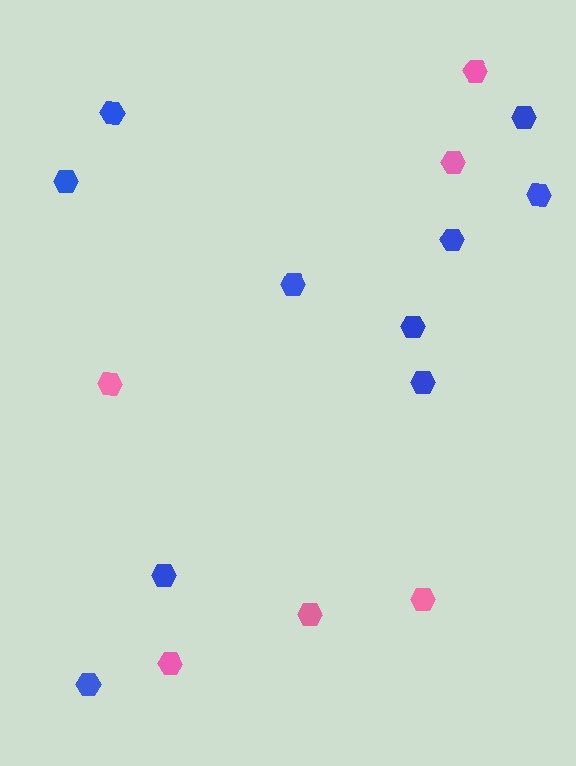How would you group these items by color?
There are 2 groups: one group of blue hexagons (10) and one group of pink hexagons (6).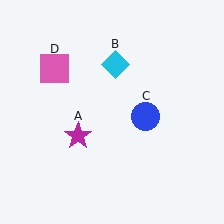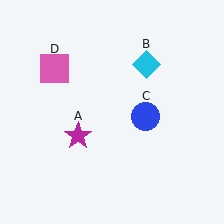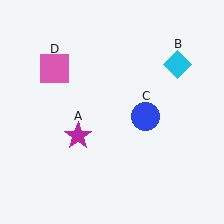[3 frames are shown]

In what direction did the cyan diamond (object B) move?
The cyan diamond (object B) moved right.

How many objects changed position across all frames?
1 object changed position: cyan diamond (object B).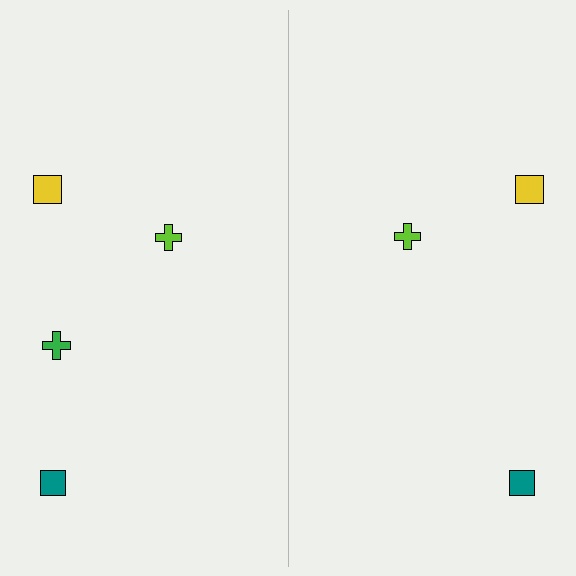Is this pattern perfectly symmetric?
No, the pattern is not perfectly symmetric. A green cross is missing from the right side.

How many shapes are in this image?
There are 7 shapes in this image.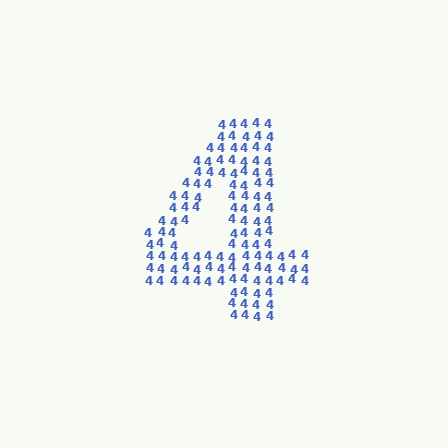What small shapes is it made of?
It is made of small digit 4's.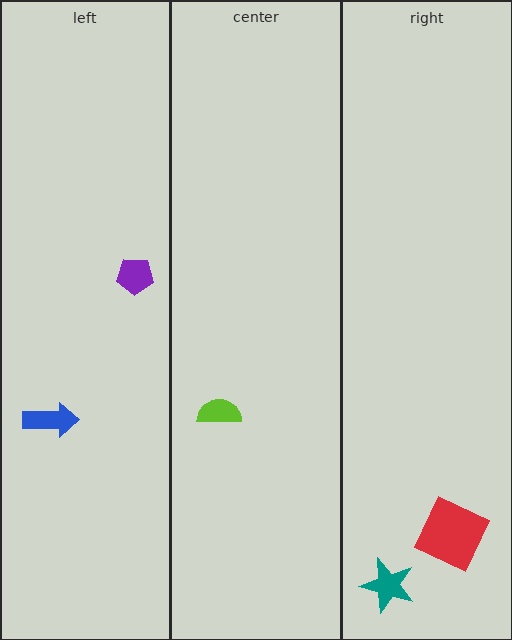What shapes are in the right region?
The teal star, the red square.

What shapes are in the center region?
The lime semicircle.